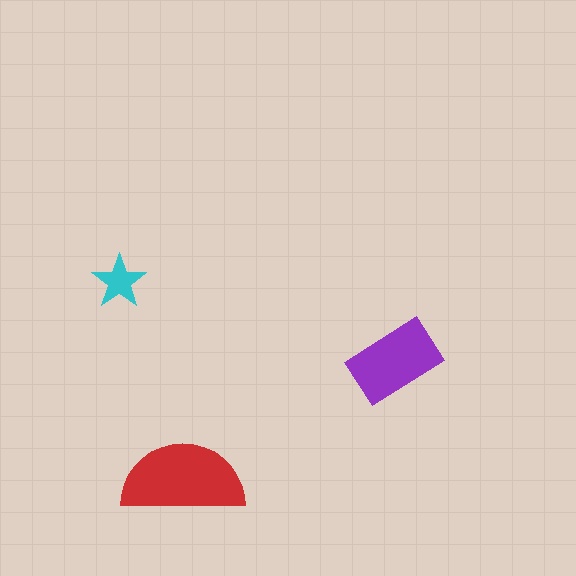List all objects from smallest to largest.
The cyan star, the purple rectangle, the red semicircle.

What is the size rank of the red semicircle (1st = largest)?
1st.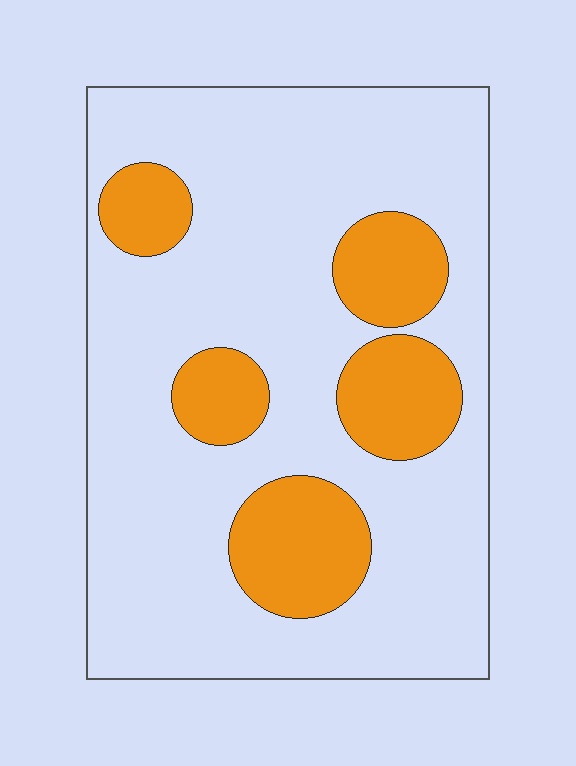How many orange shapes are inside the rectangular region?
5.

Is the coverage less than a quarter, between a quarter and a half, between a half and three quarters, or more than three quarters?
Less than a quarter.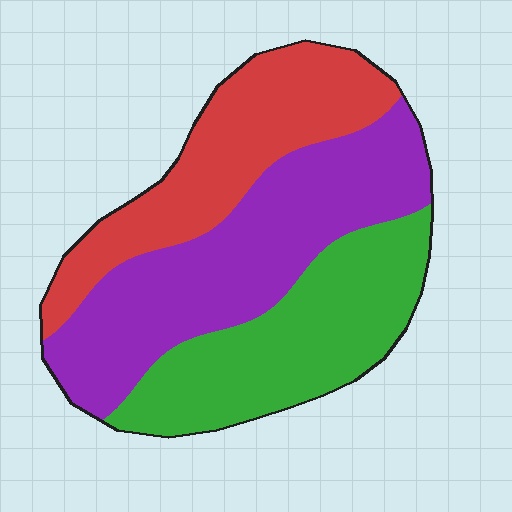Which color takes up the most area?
Purple, at roughly 40%.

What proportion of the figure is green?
Green takes up about one third (1/3) of the figure.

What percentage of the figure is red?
Red takes up between a quarter and a half of the figure.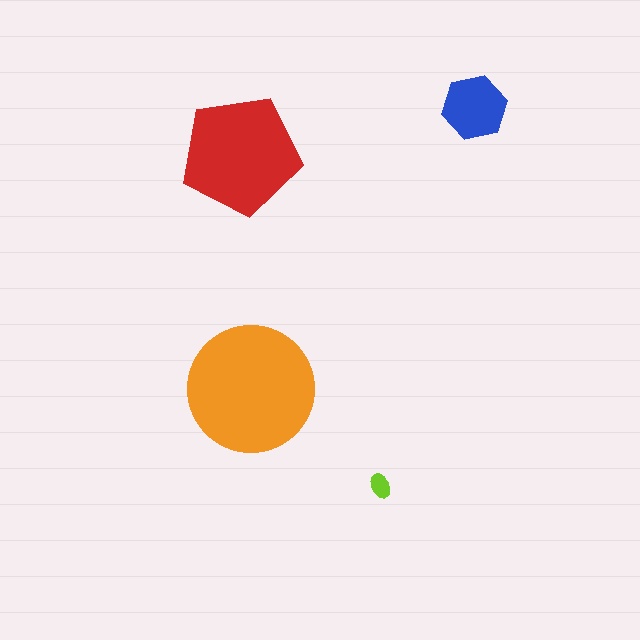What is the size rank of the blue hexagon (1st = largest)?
3rd.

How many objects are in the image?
There are 4 objects in the image.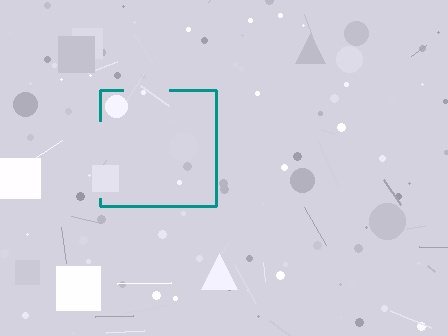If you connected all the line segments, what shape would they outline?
They would outline a square.